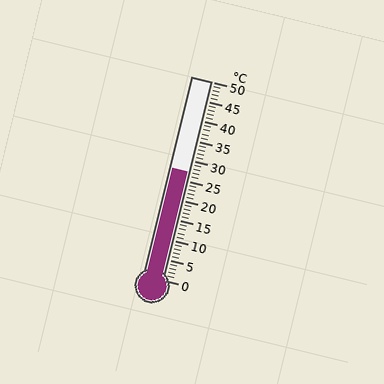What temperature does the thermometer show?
The thermometer shows approximately 27°C.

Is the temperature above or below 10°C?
The temperature is above 10°C.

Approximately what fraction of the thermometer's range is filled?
The thermometer is filled to approximately 55% of its range.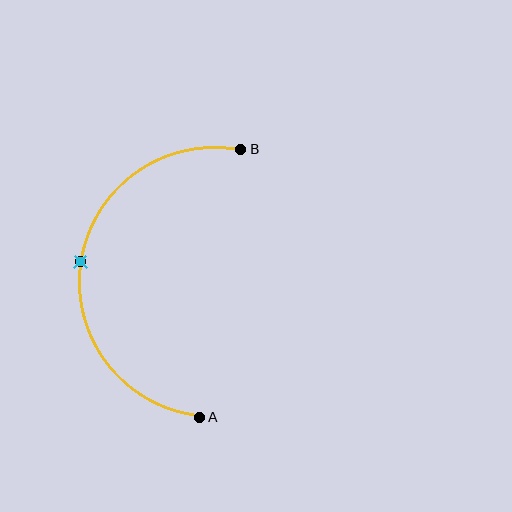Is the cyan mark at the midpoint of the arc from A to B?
Yes. The cyan mark lies on the arc at equal arc-length from both A and B — it is the arc midpoint.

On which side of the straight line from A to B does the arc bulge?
The arc bulges to the left of the straight line connecting A and B.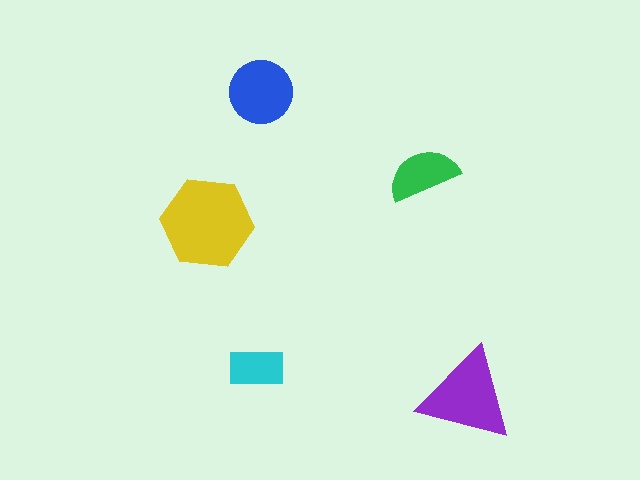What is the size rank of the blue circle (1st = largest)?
3rd.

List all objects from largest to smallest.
The yellow hexagon, the purple triangle, the blue circle, the green semicircle, the cyan rectangle.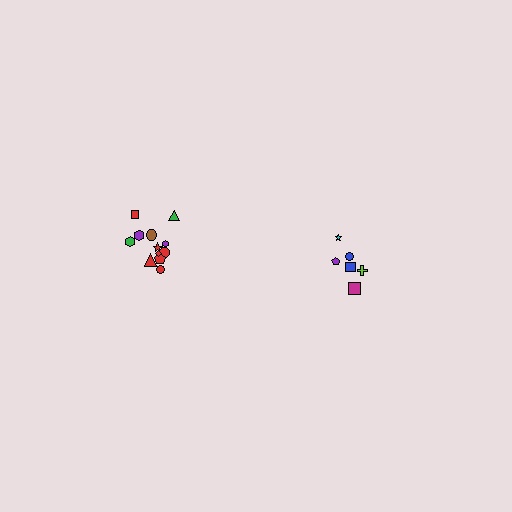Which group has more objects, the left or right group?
The left group.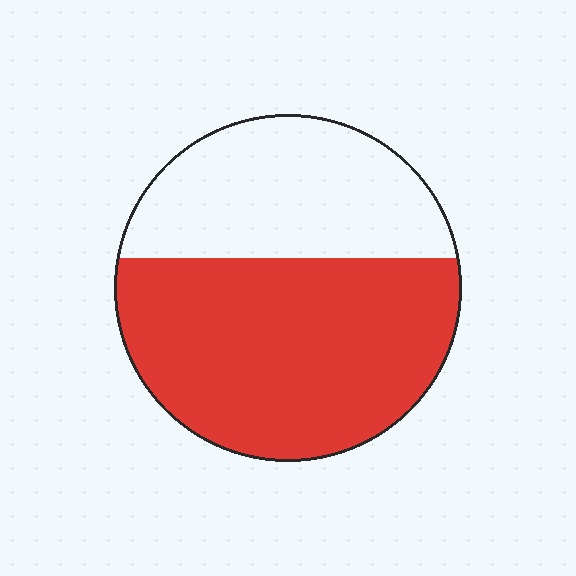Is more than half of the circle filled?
Yes.